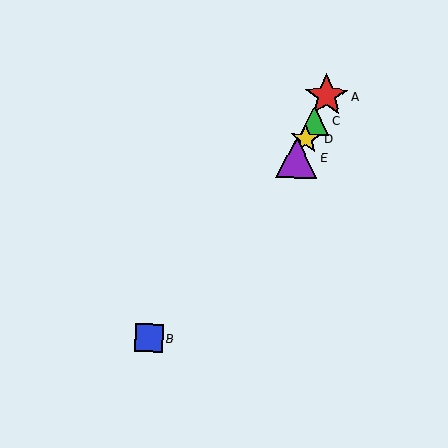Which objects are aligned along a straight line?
Objects A, C, D, E are aligned along a straight line.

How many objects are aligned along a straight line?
4 objects (A, C, D, E) are aligned along a straight line.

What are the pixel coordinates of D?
Object D is at (306, 139).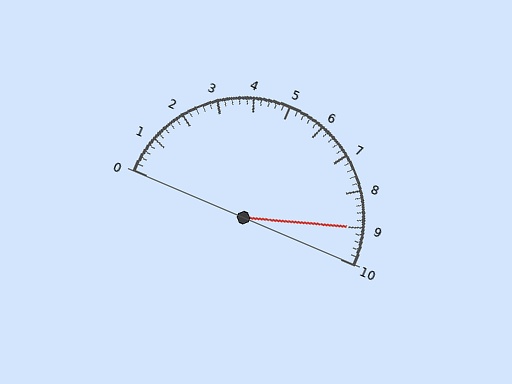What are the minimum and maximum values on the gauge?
The gauge ranges from 0 to 10.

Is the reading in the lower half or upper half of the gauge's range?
The reading is in the upper half of the range (0 to 10).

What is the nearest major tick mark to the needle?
The nearest major tick mark is 9.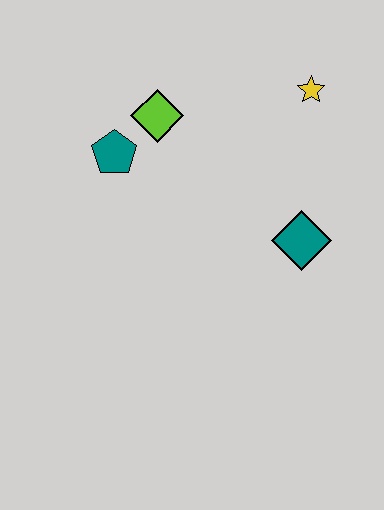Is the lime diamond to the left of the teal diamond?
Yes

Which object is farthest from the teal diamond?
The teal pentagon is farthest from the teal diamond.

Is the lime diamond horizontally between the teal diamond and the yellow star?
No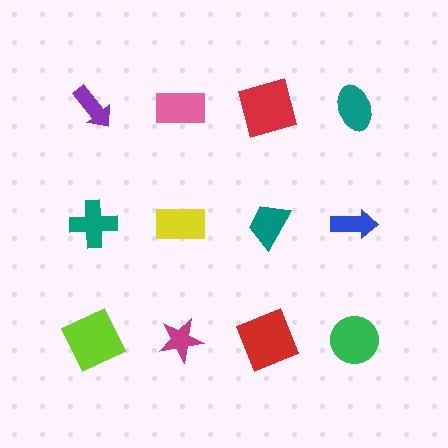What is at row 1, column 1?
A purple arrow.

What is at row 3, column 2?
A magenta star.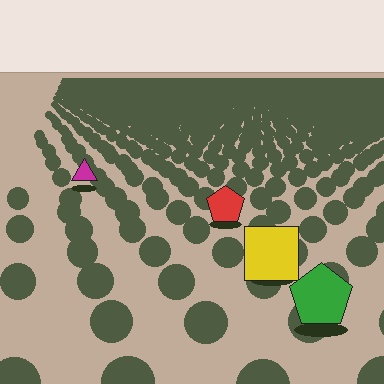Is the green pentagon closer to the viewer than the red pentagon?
Yes. The green pentagon is closer — you can tell from the texture gradient: the ground texture is coarser near it.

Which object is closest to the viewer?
The green pentagon is closest. The texture marks near it are larger and more spread out.